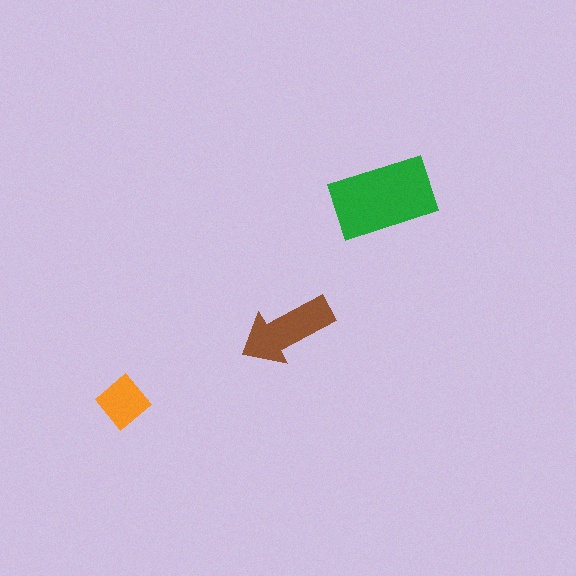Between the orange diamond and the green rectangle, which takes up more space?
The green rectangle.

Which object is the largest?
The green rectangle.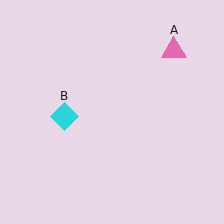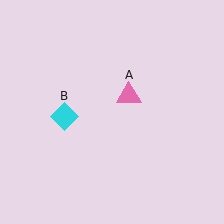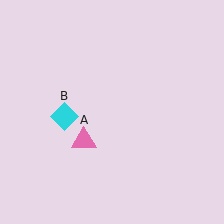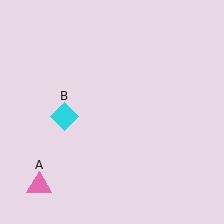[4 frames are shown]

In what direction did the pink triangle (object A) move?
The pink triangle (object A) moved down and to the left.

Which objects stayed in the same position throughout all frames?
Cyan diamond (object B) remained stationary.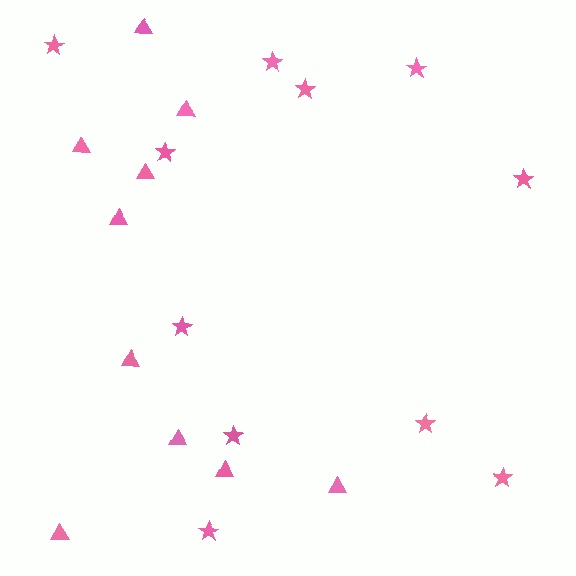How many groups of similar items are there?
There are 2 groups: one group of triangles (10) and one group of stars (11).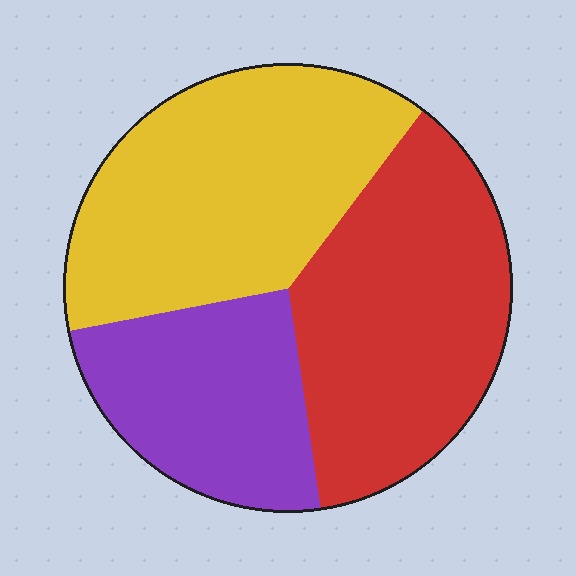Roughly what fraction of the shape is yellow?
Yellow covers 39% of the shape.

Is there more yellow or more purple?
Yellow.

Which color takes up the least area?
Purple, at roughly 25%.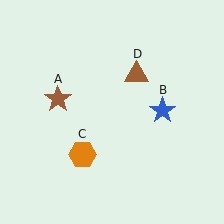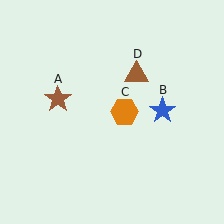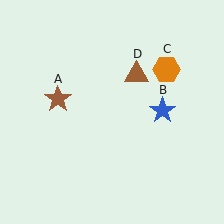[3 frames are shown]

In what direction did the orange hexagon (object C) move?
The orange hexagon (object C) moved up and to the right.